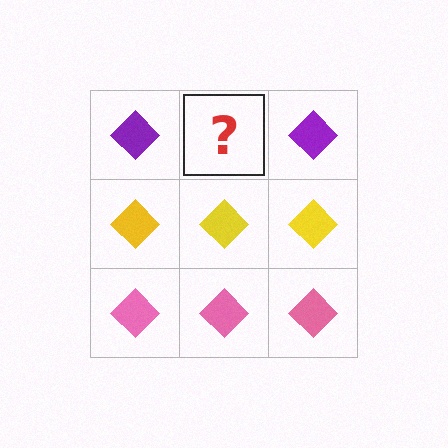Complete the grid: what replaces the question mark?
The question mark should be replaced with a purple diamond.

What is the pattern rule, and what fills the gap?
The rule is that each row has a consistent color. The gap should be filled with a purple diamond.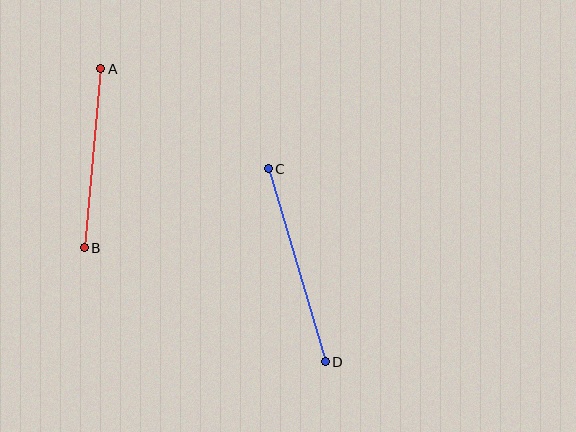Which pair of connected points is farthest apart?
Points C and D are farthest apart.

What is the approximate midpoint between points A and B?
The midpoint is at approximately (93, 158) pixels.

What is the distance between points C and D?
The distance is approximately 201 pixels.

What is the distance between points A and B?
The distance is approximately 180 pixels.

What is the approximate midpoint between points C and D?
The midpoint is at approximately (297, 265) pixels.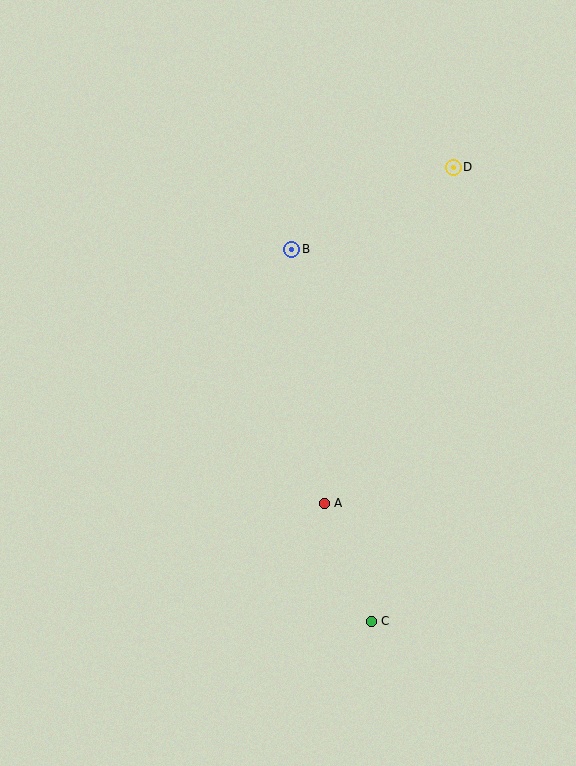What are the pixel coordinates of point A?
Point A is at (324, 503).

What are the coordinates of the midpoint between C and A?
The midpoint between C and A is at (348, 562).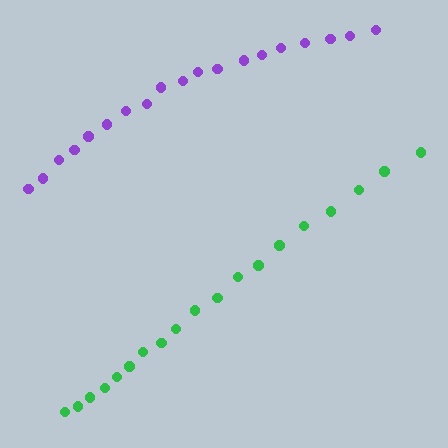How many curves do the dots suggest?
There are 2 distinct paths.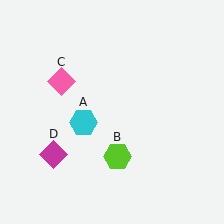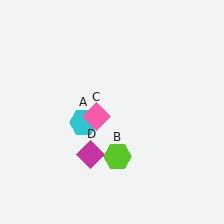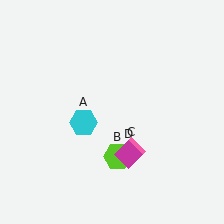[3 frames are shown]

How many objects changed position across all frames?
2 objects changed position: pink diamond (object C), magenta diamond (object D).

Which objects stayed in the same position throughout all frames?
Cyan hexagon (object A) and lime hexagon (object B) remained stationary.